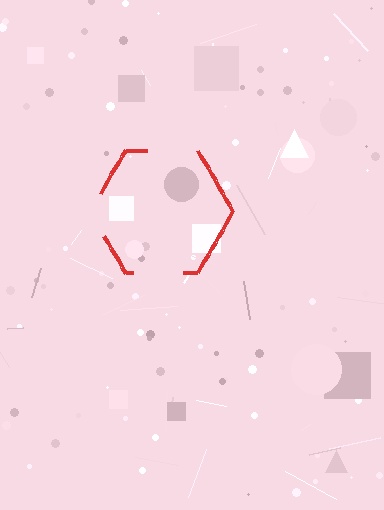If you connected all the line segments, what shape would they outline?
They would outline a hexagon.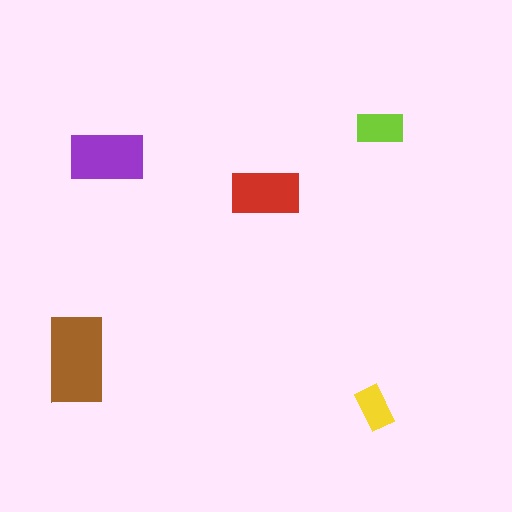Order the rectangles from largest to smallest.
the brown one, the purple one, the red one, the lime one, the yellow one.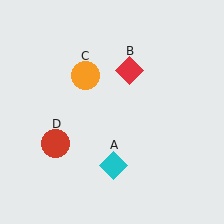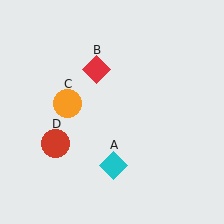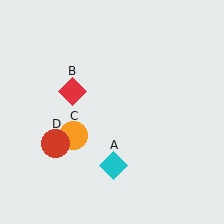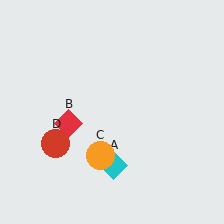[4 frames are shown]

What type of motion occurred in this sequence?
The red diamond (object B), orange circle (object C) rotated counterclockwise around the center of the scene.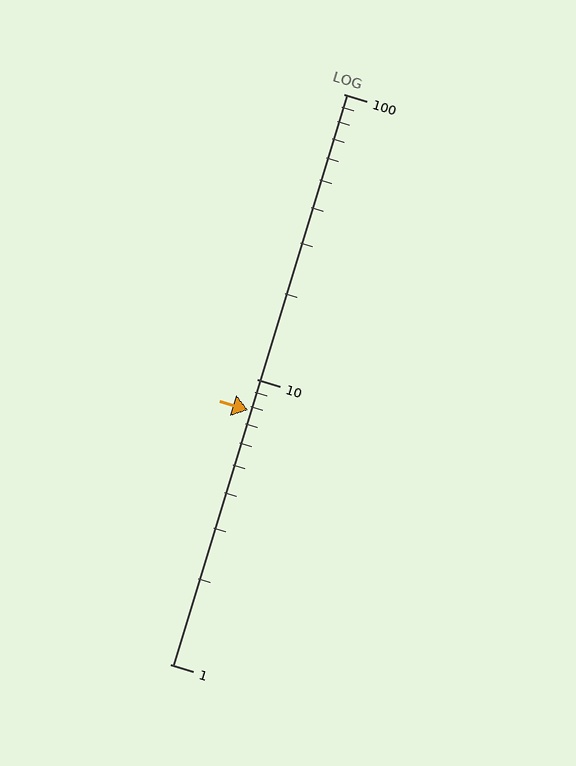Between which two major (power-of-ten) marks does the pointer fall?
The pointer is between 1 and 10.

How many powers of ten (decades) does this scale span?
The scale spans 2 decades, from 1 to 100.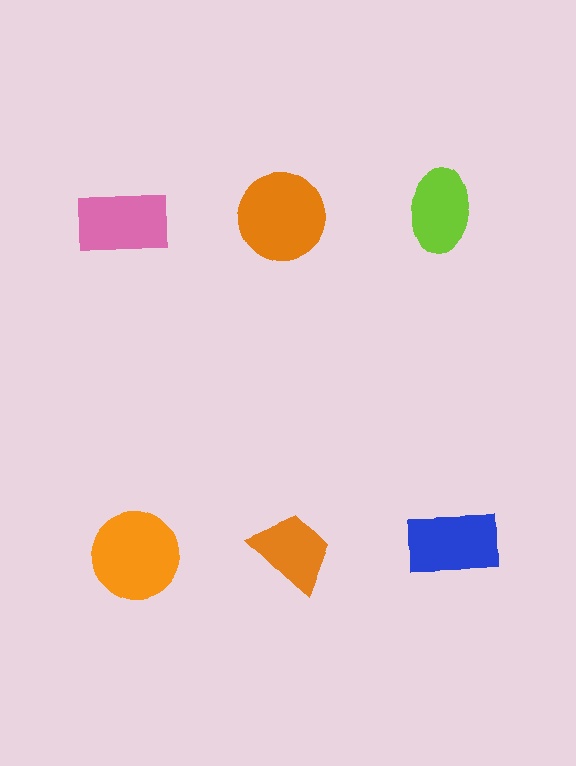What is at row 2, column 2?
An orange trapezoid.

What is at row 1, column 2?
An orange circle.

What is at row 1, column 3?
A lime ellipse.